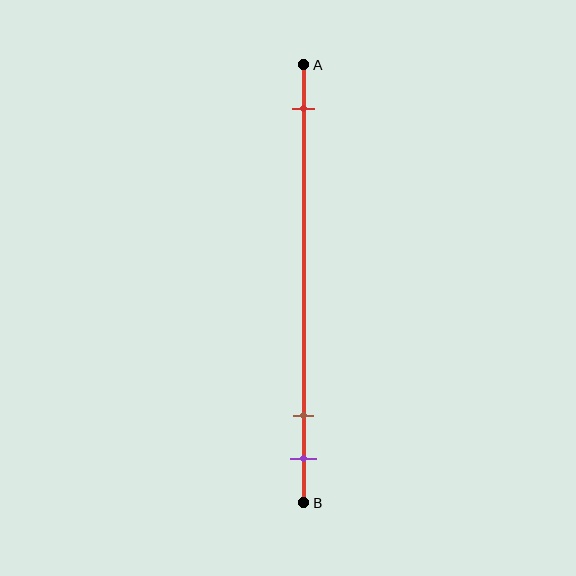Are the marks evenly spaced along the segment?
No, the marks are not evenly spaced.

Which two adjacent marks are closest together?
The brown and purple marks are the closest adjacent pair.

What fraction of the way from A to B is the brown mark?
The brown mark is approximately 80% (0.8) of the way from A to B.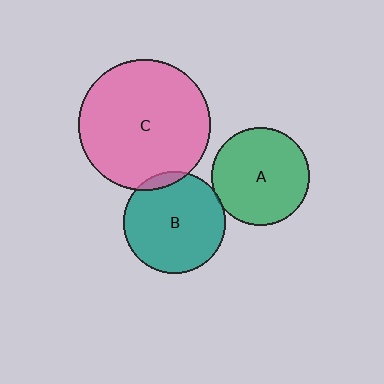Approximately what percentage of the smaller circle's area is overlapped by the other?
Approximately 5%.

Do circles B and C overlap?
Yes.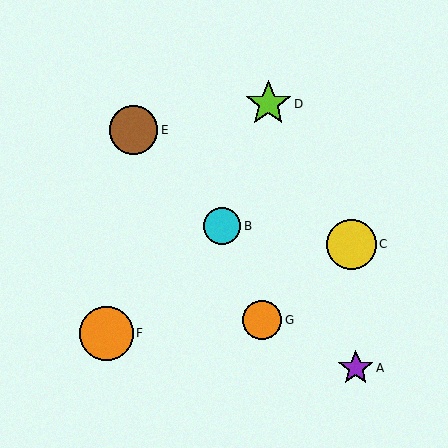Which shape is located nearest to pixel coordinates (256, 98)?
The lime star (labeled D) at (268, 104) is nearest to that location.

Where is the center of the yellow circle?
The center of the yellow circle is at (351, 244).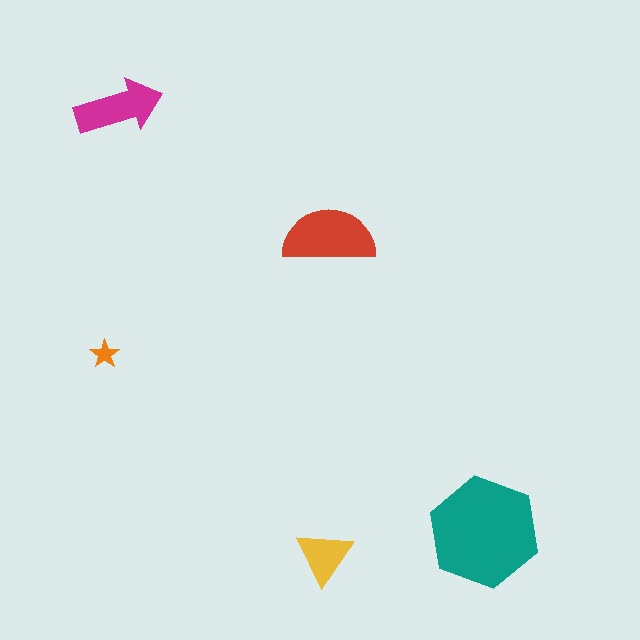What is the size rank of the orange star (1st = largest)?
5th.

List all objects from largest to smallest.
The teal hexagon, the red semicircle, the magenta arrow, the yellow triangle, the orange star.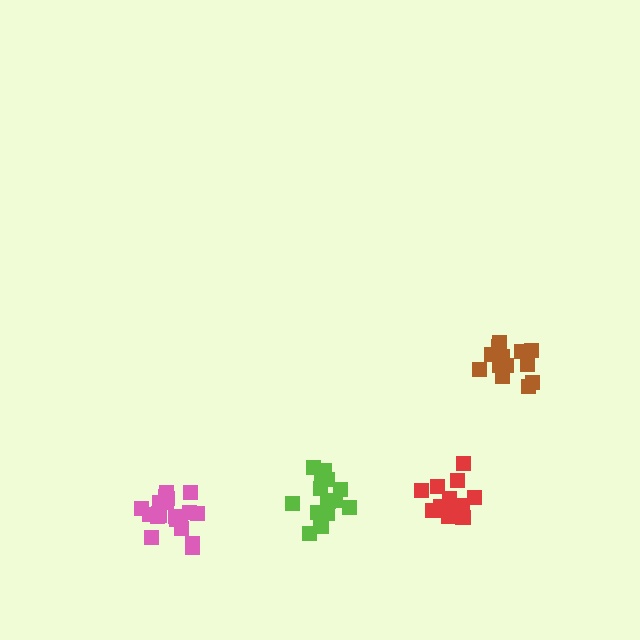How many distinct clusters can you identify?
There are 4 distinct clusters.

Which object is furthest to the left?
The pink cluster is leftmost.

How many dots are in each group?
Group 1: 16 dots, Group 2: 14 dots, Group 3: 20 dots, Group 4: 16 dots (66 total).